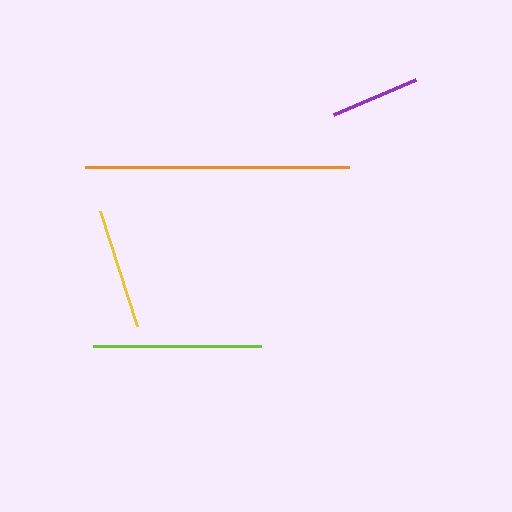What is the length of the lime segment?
The lime segment is approximately 168 pixels long.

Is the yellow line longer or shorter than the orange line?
The orange line is longer than the yellow line.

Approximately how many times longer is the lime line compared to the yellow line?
The lime line is approximately 1.4 times the length of the yellow line.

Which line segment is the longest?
The orange line is the longest at approximately 264 pixels.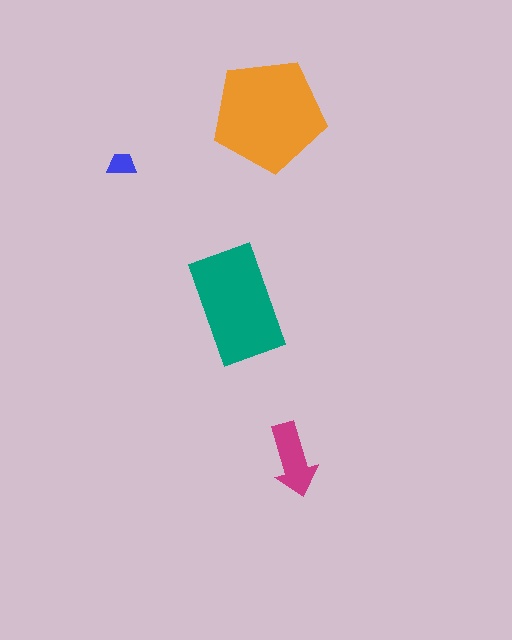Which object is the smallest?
The blue trapezoid.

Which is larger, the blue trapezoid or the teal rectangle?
The teal rectangle.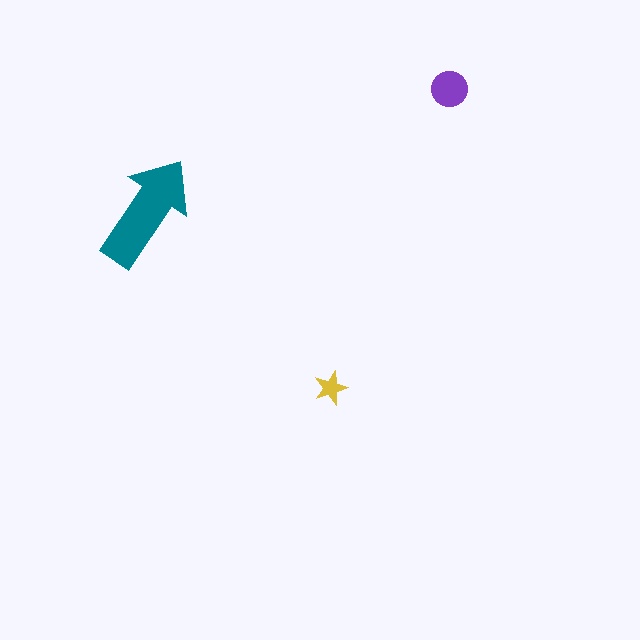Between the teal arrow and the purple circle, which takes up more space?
The teal arrow.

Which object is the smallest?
The yellow star.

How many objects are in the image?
There are 3 objects in the image.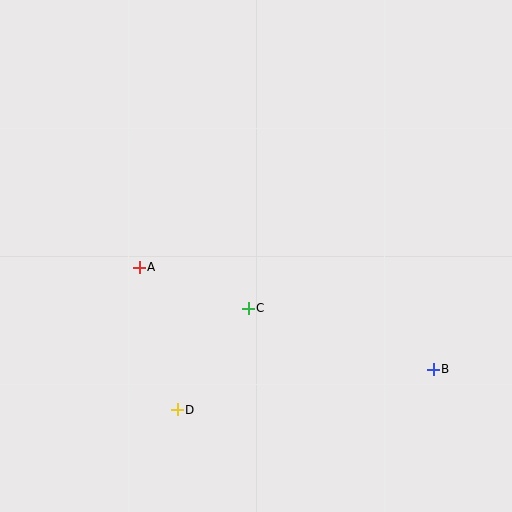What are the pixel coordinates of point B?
Point B is at (433, 369).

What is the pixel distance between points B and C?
The distance between B and C is 195 pixels.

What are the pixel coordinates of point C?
Point C is at (248, 308).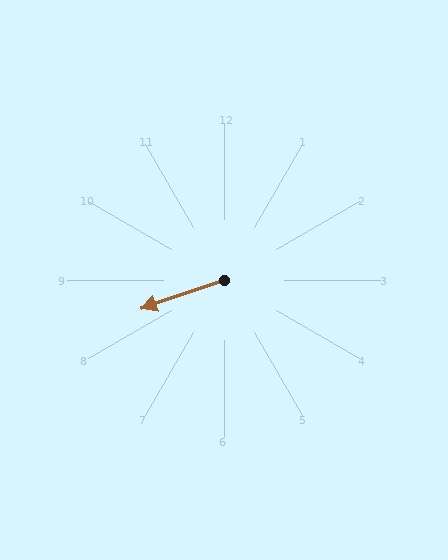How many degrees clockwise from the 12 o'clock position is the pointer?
Approximately 251 degrees.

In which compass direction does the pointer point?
West.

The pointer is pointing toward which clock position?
Roughly 8 o'clock.